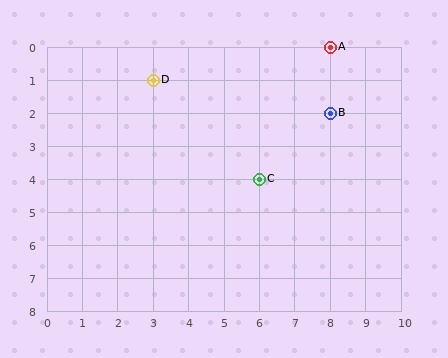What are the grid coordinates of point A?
Point A is at grid coordinates (8, 0).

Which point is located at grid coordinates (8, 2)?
Point B is at (8, 2).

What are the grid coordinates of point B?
Point B is at grid coordinates (8, 2).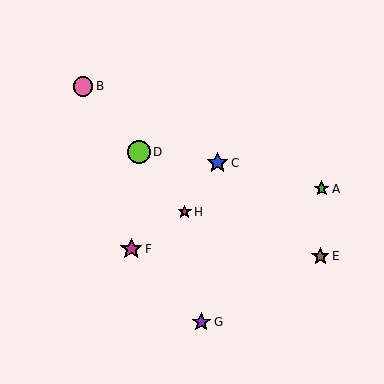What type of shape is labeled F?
Shape F is a magenta star.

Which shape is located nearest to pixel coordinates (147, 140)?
The lime circle (labeled D) at (139, 152) is nearest to that location.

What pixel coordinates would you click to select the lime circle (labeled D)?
Click at (139, 152) to select the lime circle D.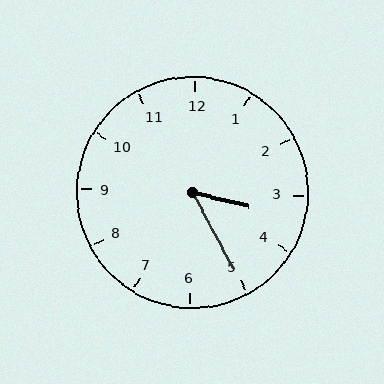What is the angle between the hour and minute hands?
Approximately 48 degrees.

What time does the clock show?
3:25.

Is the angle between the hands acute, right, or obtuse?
It is acute.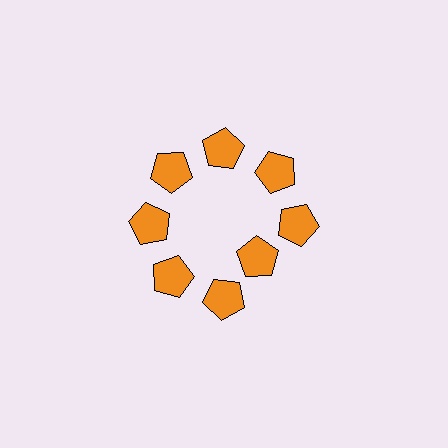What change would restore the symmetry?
The symmetry would be restored by moving it outward, back onto the ring so that all 8 pentagons sit at equal angles and equal distance from the center.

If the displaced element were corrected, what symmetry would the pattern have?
It would have 8-fold rotational symmetry — the pattern would map onto itself every 45 degrees.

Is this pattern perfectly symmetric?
No. The 8 orange pentagons are arranged in a ring, but one element near the 4 o'clock position is pulled inward toward the center, breaking the 8-fold rotational symmetry.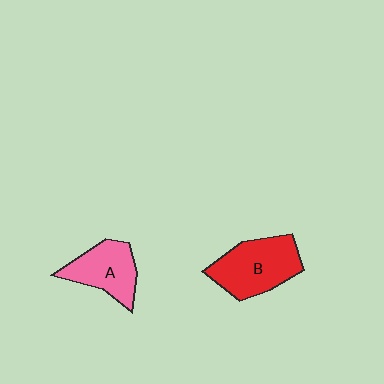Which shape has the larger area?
Shape B (red).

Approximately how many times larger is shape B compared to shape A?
Approximately 1.3 times.